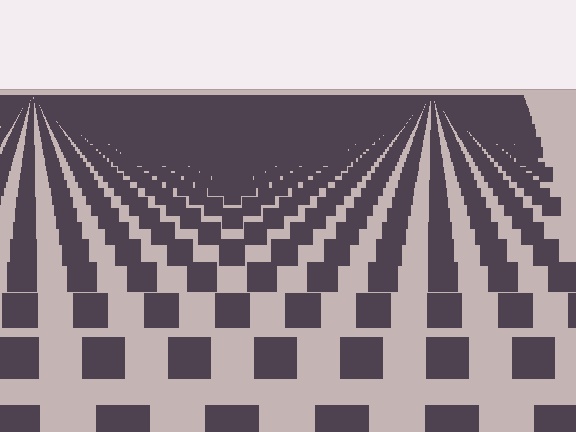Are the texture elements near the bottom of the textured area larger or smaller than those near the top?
Larger. Near the bottom, elements are closer to the viewer and appear at a bigger on-screen size.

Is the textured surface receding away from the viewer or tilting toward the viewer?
The surface is receding away from the viewer. Texture elements get smaller and denser toward the top.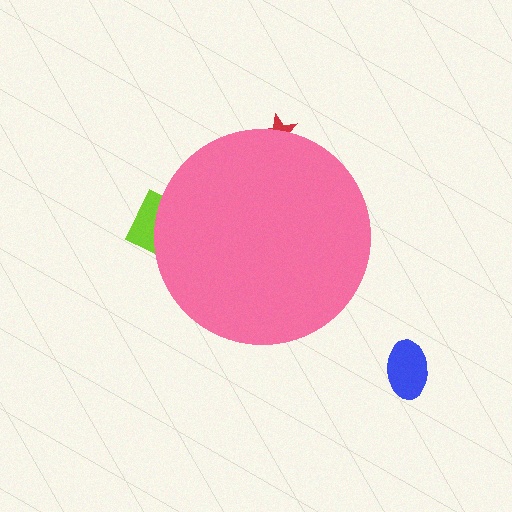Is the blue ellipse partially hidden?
No, the blue ellipse is fully visible.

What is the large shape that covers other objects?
A pink circle.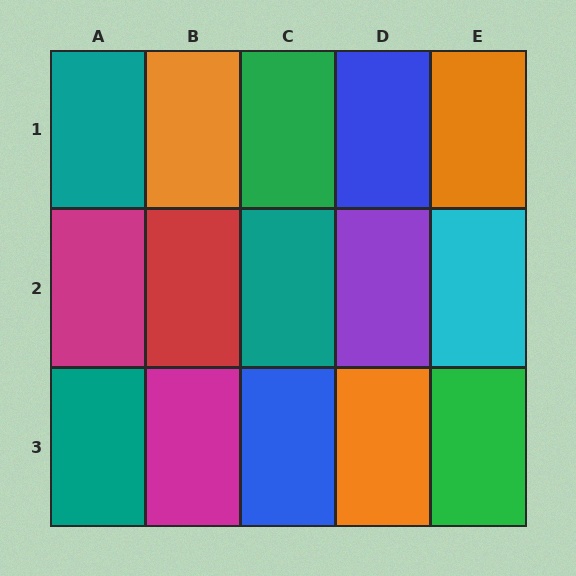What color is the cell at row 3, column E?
Green.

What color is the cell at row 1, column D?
Blue.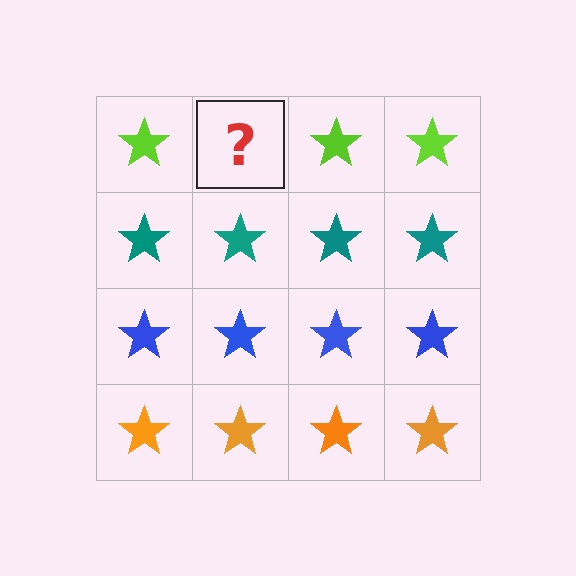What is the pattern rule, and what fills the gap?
The rule is that each row has a consistent color. The gap should be filled with a lime star.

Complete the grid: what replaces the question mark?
The question mark should be replaced with a lime star.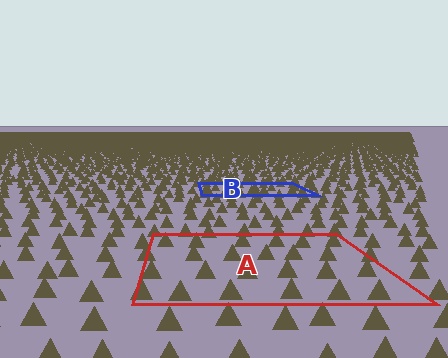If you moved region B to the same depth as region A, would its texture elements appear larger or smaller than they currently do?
They would appear larger. At a closer depth, the same texture elements are projected at a bigger on-screen size.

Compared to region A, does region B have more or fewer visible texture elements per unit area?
Region B has more texture elements per unit area — they are packed more densely because it is farther away.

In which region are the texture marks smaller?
The texture marks are smaller in region B, because it is farther away.